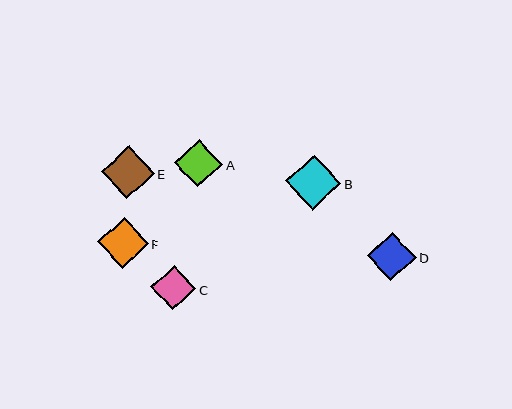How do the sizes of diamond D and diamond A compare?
Diamond D and diamond A are approximately the same size.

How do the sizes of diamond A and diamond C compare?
Diamond A and diamond C are approximately the same size.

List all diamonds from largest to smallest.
From largest to smallest: B, E, F, D, A, C.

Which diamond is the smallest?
Diamond C is the smallest with a size of approximately 45 pixels.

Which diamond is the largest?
Diamond B is the largest with a size of approximately 55 pixels.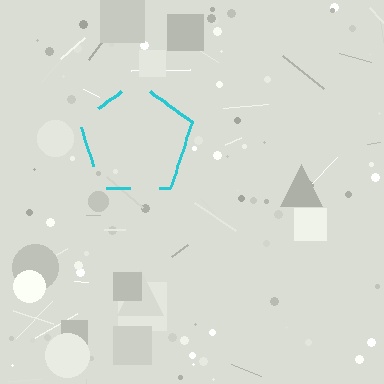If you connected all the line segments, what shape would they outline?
They would outline a pentagon.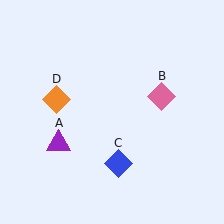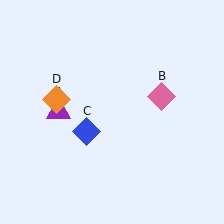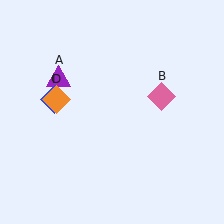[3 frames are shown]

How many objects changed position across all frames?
2 objects changed position: purple triangle (object A), blue diamond (object C).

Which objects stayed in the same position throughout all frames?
Pink diamond (object B) and orange diamond (object D) remained stationary.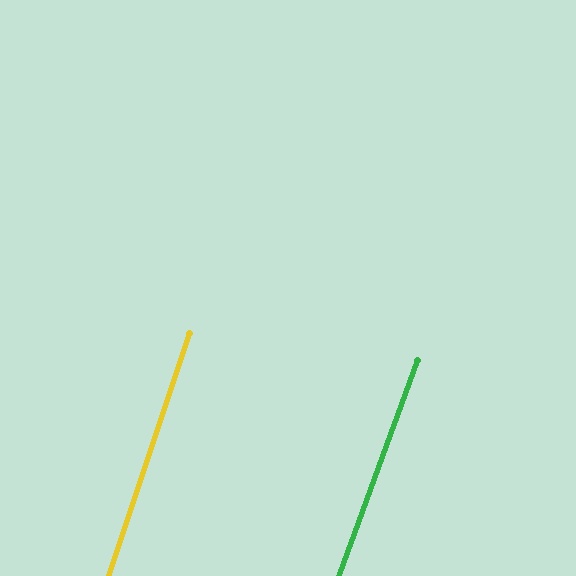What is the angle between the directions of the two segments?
Approximately 2 degrees.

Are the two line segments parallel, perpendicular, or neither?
Parallel — their directions differ by only 1.5°.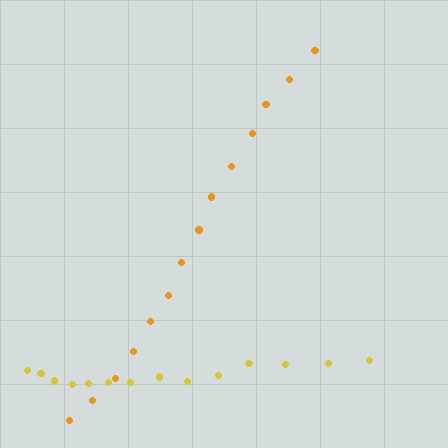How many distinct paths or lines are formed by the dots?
There are 2 distinct paths.